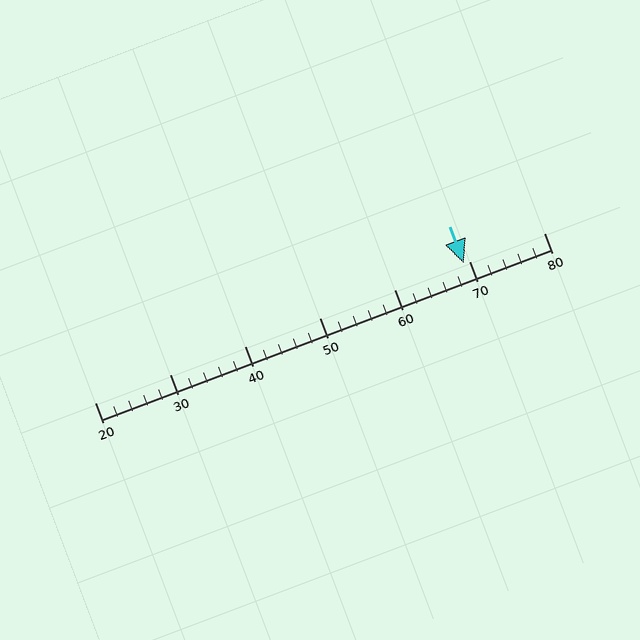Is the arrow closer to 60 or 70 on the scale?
The arrow is closer to 70.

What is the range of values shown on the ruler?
The ruler shows values from 20 to 80.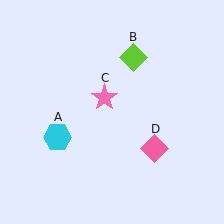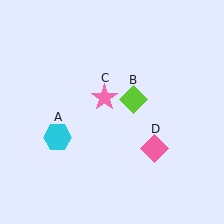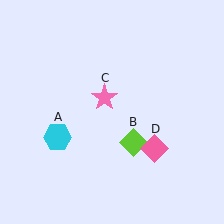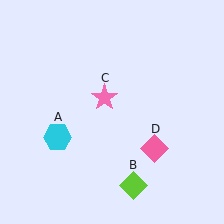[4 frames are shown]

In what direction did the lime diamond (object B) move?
The lime diamond (object B) moved down.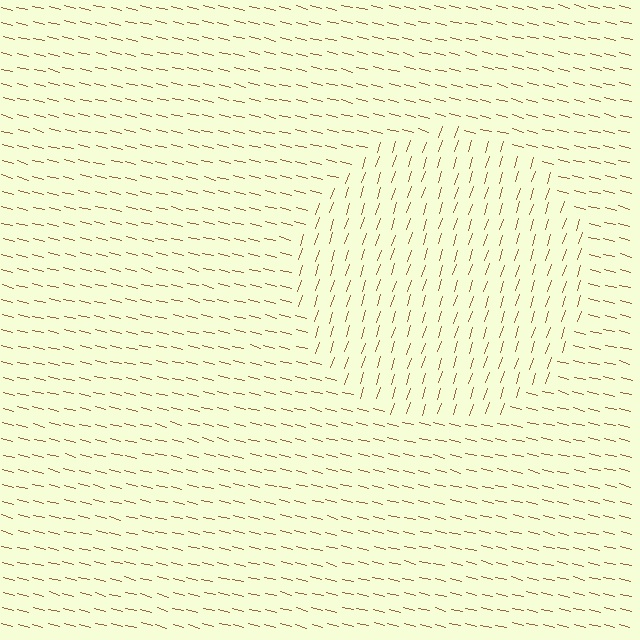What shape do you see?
I see a circle.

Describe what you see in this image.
The image is filled with small brown line segments. A circle region in the image has lines oriented differently from the surrounding lines, creating a visible texture boundary.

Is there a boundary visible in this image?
Yes, there is a texture boundary formed by a change in line orientation.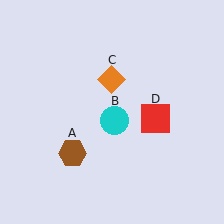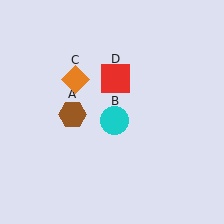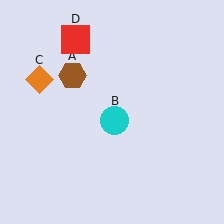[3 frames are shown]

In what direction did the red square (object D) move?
The red square (object D) moved up and to the left.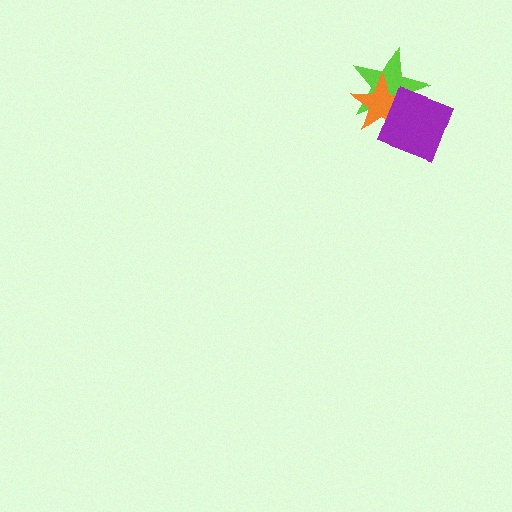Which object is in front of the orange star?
The purple square is in front of the orange star.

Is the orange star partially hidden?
Yes, it is partially covered by another shape.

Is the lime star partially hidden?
Yes, it is partially covered by another shape.